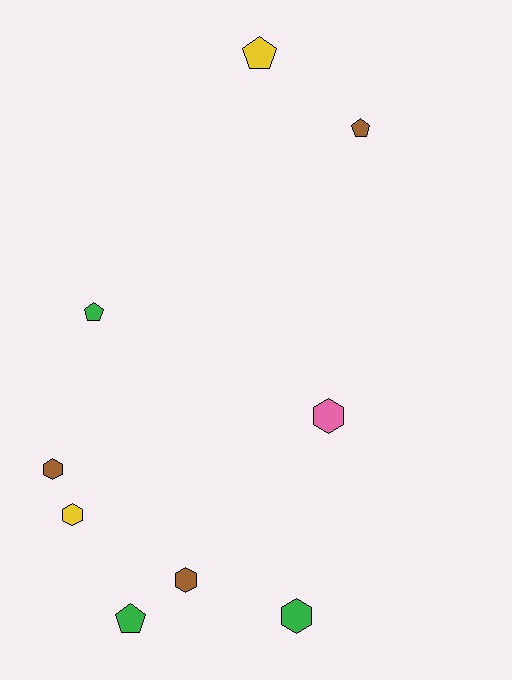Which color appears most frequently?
Green, with 3 objects.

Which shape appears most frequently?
Hexagon, with 5 objects.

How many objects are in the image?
There are 9 objects.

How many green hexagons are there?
There is 1 green hexagon.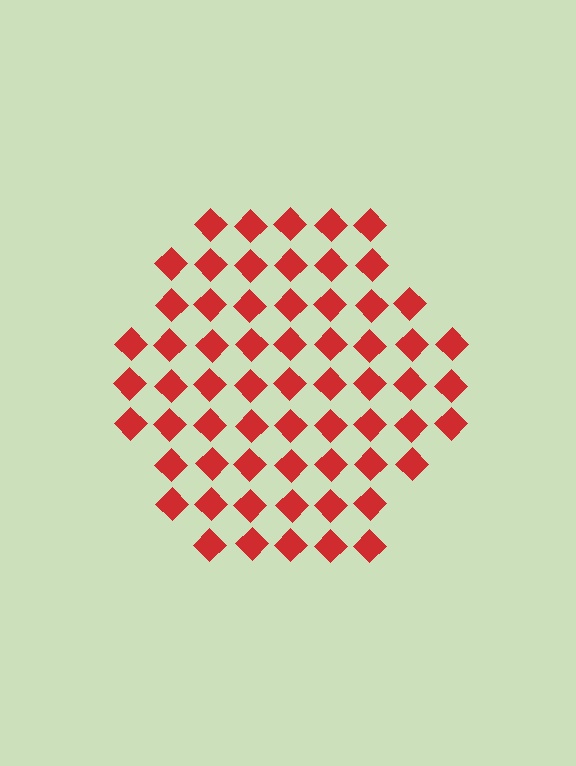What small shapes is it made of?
It is made of small diamonds.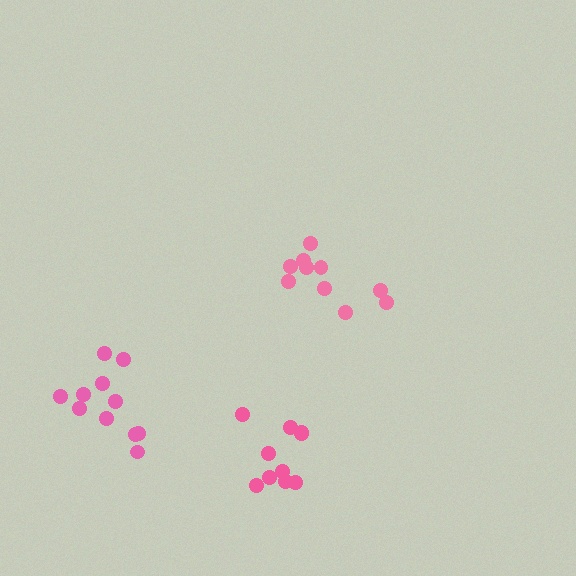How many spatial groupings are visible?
There are 3 spatial groupings.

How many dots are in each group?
Group 1: 11 dots, Group 2: 11 dots, Group 3: 10 dots (32 total).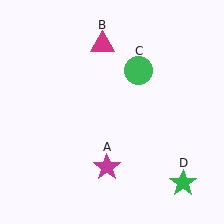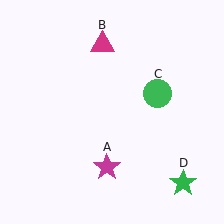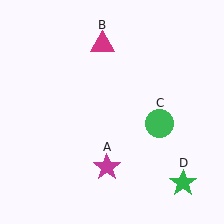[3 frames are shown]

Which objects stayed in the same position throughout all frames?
Magenta star (object A) and magenta triangle (object B) and green star (object D) remained stationary.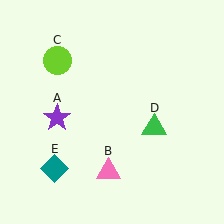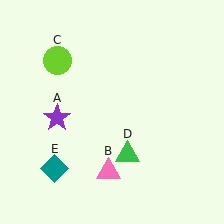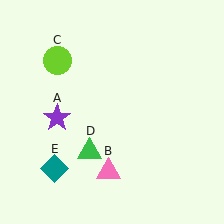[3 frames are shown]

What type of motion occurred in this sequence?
The green triangle (object D) rotated clockwise around the center of the scene.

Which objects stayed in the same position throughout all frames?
Purple star (object A) and pink triangle (object B) and lime circle (object C) and teal diamond (object E) remained stationary.